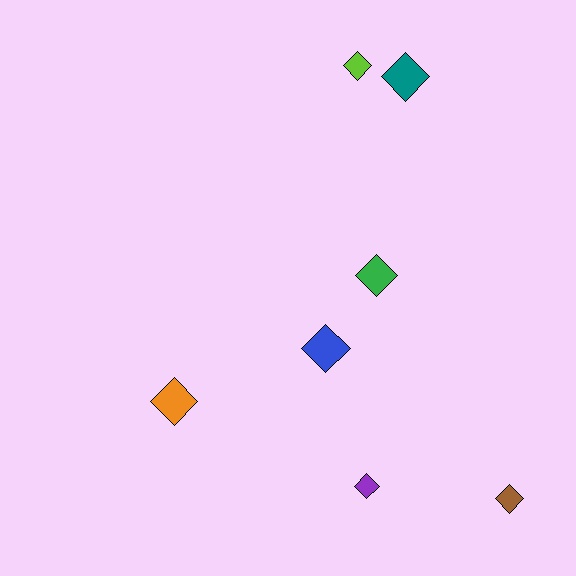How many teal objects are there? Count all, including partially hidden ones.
There is 1 teal object.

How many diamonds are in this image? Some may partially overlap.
There are 7 diamonds.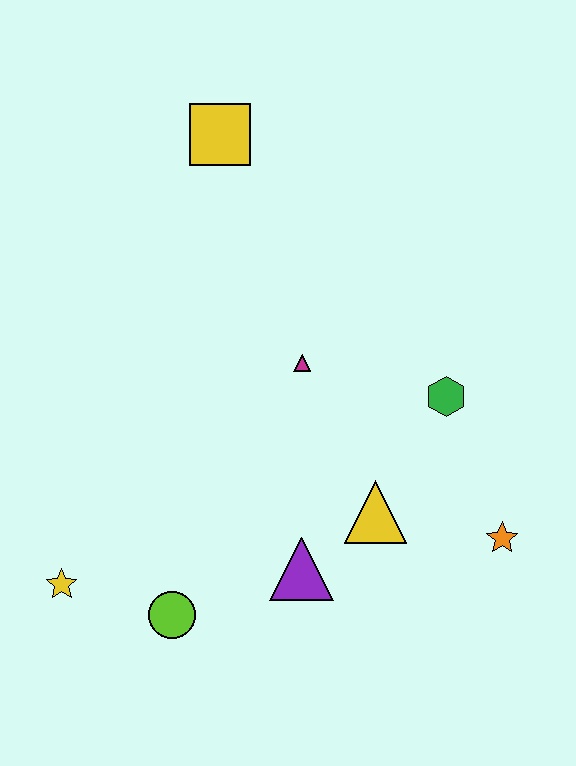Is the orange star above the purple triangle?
Yes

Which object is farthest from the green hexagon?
The yellow star is farthest from the green hexagon.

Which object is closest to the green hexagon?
The yellow triangle is closest to the green hexagon.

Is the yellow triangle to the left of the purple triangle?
No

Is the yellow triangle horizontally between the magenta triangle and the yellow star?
No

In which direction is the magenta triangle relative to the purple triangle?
The magenta triangle is above the purple triangle.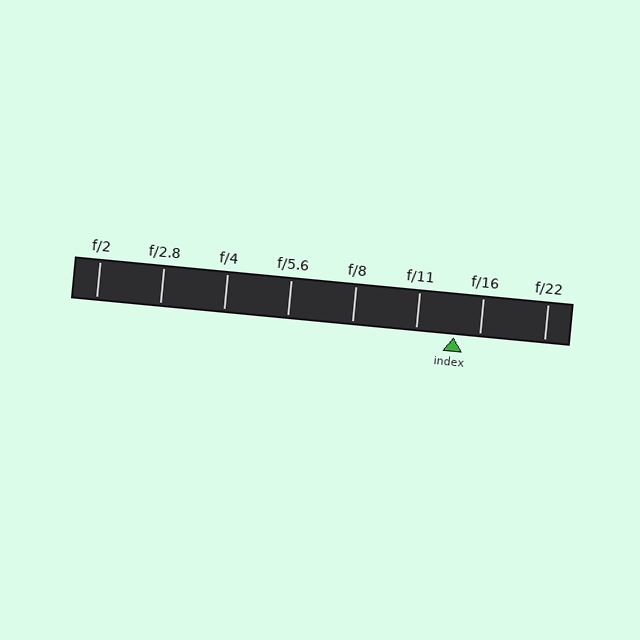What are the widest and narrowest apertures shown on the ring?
The widest aperture shown is f/2 and the narrowest is f/22.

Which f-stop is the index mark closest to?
The index mark is closest to f/16.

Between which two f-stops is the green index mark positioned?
The index mark is between f/11 and f/16.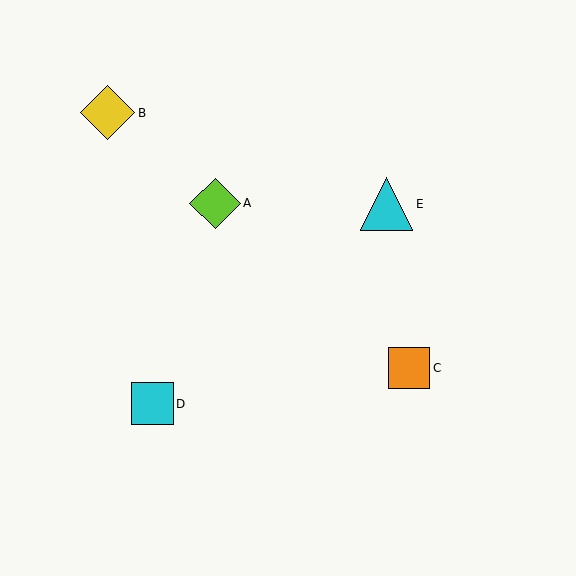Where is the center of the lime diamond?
The center of the lime diamond is at (215, 203).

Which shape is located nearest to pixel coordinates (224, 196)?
The lime diamond (labeled A) at (215, 203) is nearest to that location.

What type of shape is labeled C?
Shape C is an orange square.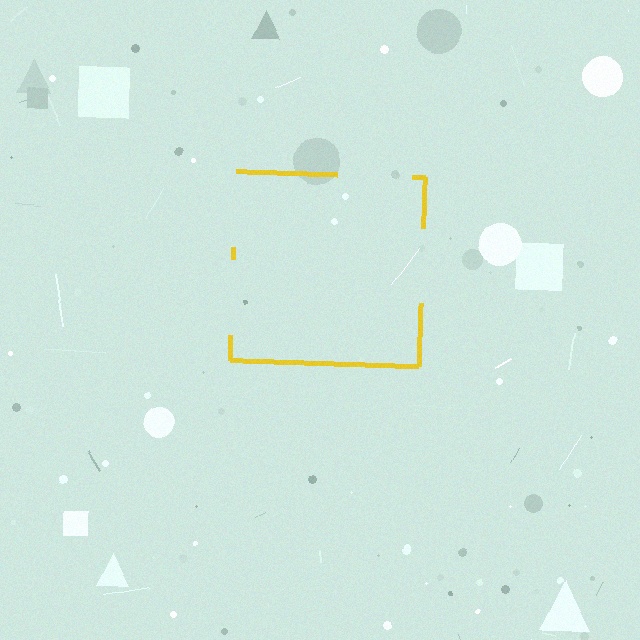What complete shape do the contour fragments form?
The contour fragments form a square.